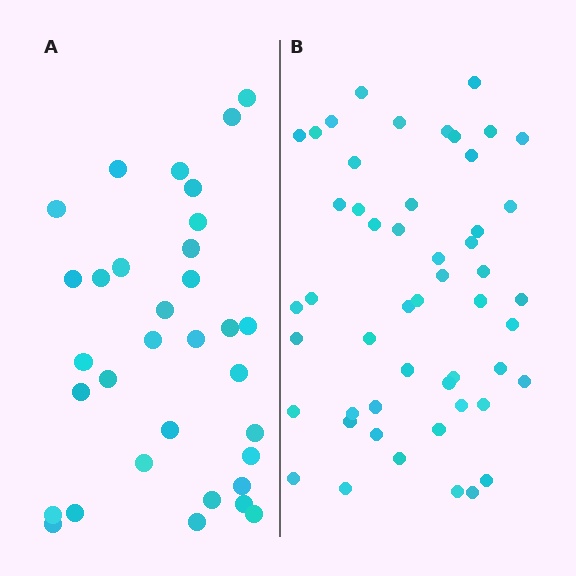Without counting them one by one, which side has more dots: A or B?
Region B (the right region) has more dots.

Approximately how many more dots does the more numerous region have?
Region B has approximately 20 more dots than region A.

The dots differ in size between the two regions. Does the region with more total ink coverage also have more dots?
No. Region A has more total ink coverage because its dots are larger, but region B actually contains more individual dots. Total area can be misleading — the number of items is what matters here.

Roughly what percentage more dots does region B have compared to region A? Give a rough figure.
About 55% more.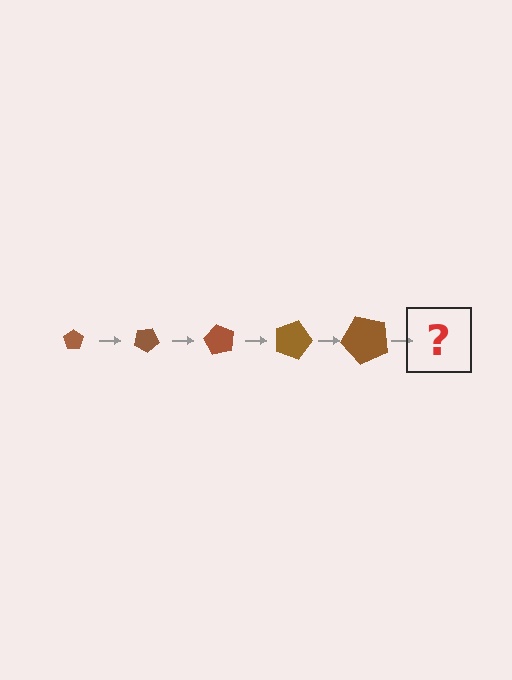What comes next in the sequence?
The next element should be a pentagon, larger than the previous one and rotated 150 degrees from the start.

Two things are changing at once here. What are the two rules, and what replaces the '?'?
The two rules are that the pentagon grows larger each step and it rotates 30 degrees each step. The '?' should be a pentagon, larger than the previous one and rotated 150 degrees from the start.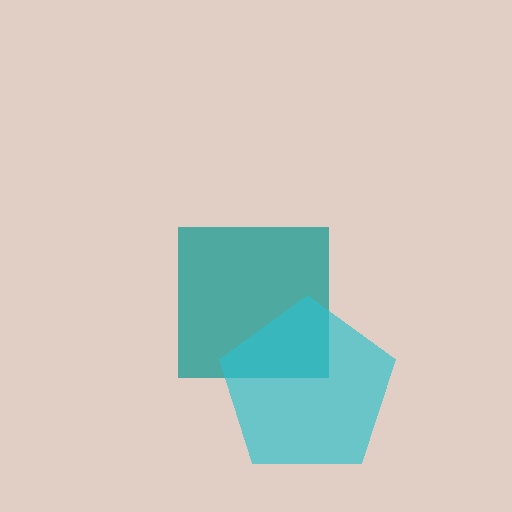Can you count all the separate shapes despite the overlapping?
Yes, there are 2 separate shapes.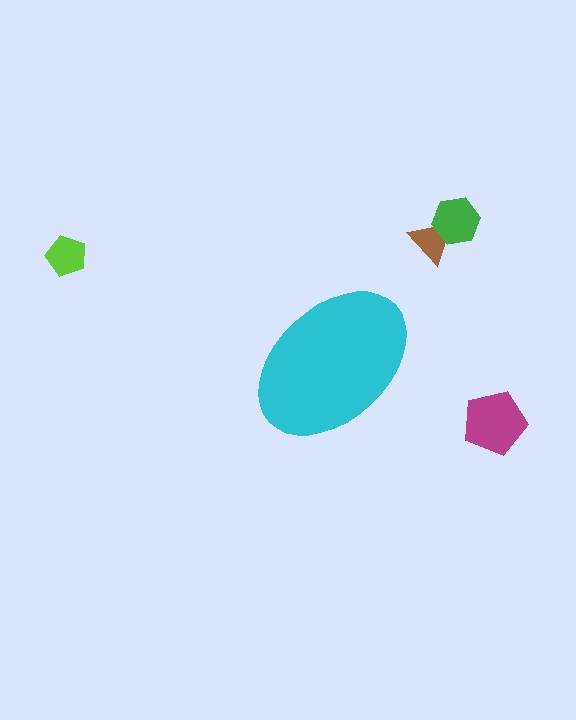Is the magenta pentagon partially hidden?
No, the magenta pentagon is fully visible.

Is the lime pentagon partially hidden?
No, the lime pentagon is fully visible.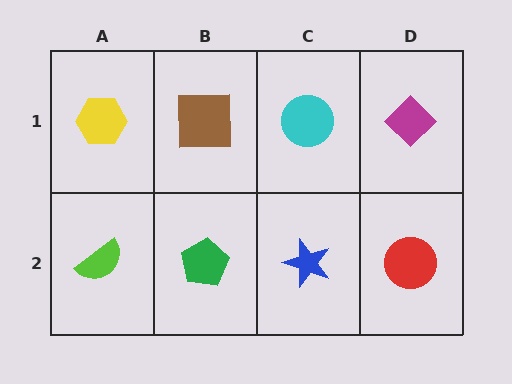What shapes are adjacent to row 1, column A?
A lime semicircle (row 2, column A), a brown square (row 1, column B).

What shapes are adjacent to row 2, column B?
A brown square (row 1, column B), a lime semicircle (row 2, column A), a blue star (row 2, column C).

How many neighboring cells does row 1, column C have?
3.